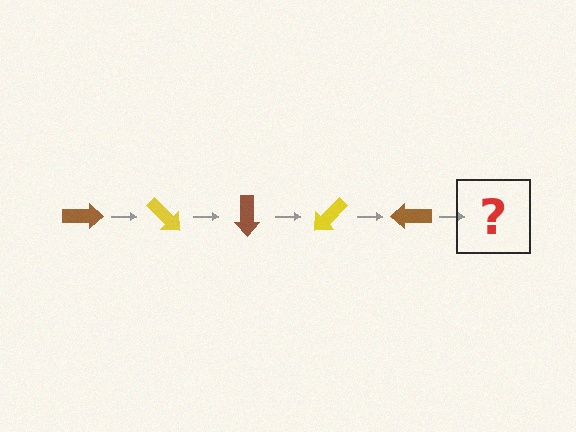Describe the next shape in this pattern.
It should be a yellow arrow, rotated 225 degrees from the start.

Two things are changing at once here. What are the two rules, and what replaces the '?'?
The two rules are that it rotates 45 degrees each step and the color cycles through brown and yellow. The '?' should be a yellow arrow, rotated 225 degrees from the start.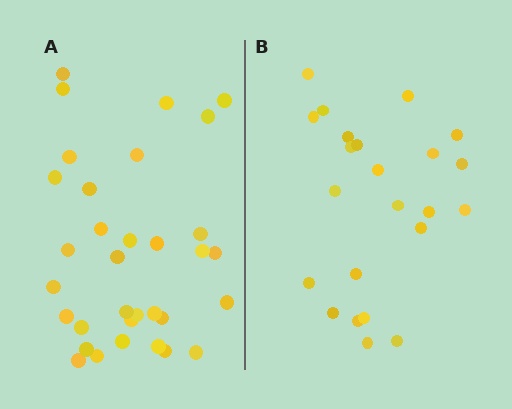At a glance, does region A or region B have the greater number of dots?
Region A (the left region) has more dots.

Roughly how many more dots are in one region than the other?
Region A has roughly 10 or so more dots than region B.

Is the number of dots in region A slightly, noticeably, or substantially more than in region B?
Region A has noticeably more, but not dramatically so. The ratio is roughly 1.4 to 1.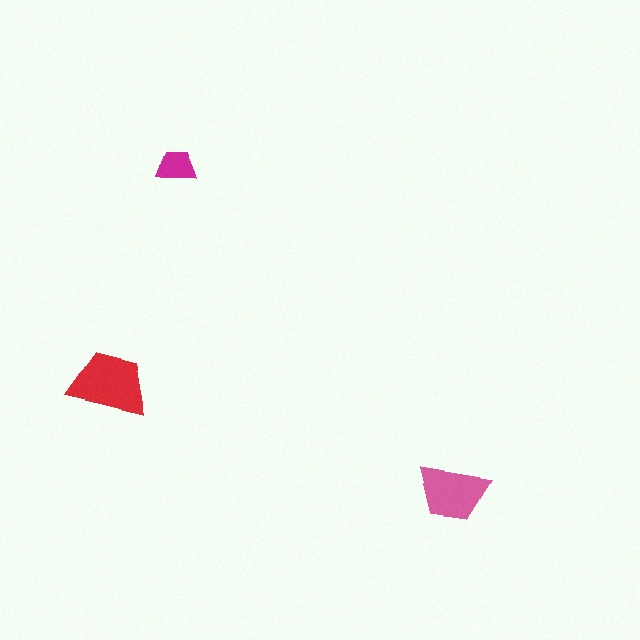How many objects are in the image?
There are 3 objects in the image.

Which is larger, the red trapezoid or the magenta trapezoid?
The red one.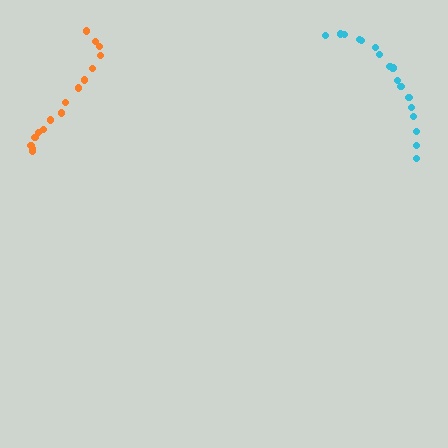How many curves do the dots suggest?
There are 2 distinct paths.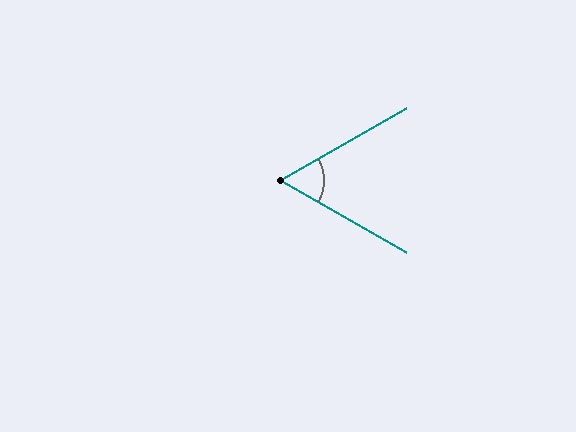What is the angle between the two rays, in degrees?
Approximately 59 degrees.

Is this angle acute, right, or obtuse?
It is acute.